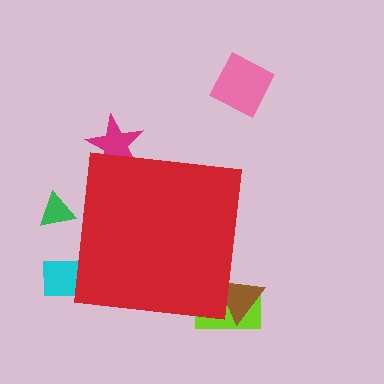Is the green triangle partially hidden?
Yes, the green triangle is partially hidden behind the red square.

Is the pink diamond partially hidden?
No, the pink diamond is fully visible.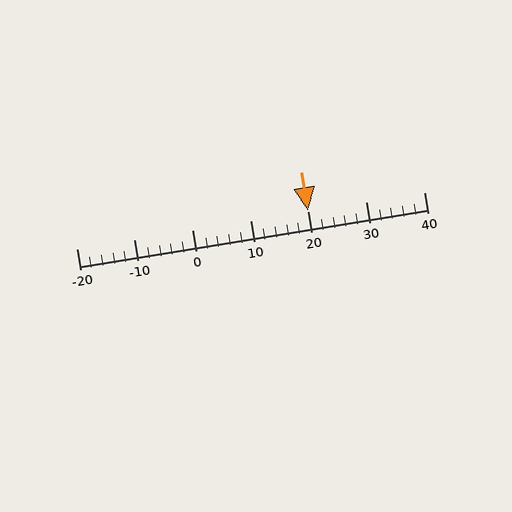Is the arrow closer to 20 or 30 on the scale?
The arrow is closer to 20.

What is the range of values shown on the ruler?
The ruler shows values from -20 to 40.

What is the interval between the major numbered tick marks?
The major tick marks are spaced 10 units apart.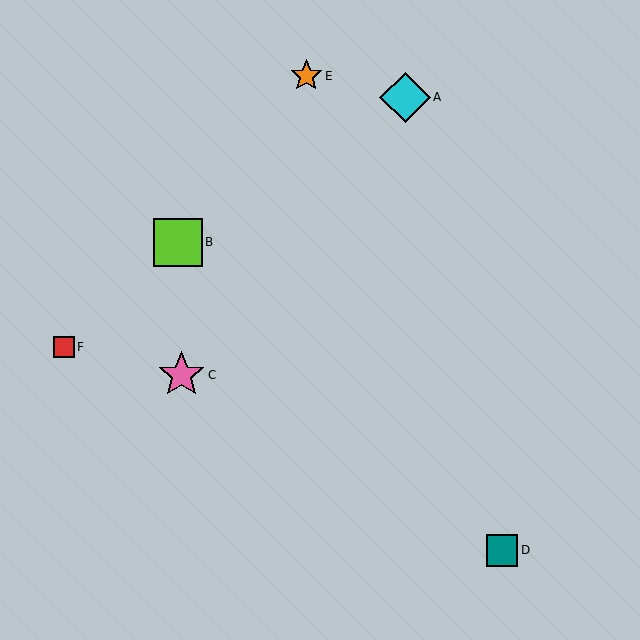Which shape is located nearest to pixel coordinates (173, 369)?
The pink star (labeled C) at (181, 375) is nearest to that location.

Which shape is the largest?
The cyan diamond (labeled A) is the largest.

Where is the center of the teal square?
The center of the teal square is at (502, 550).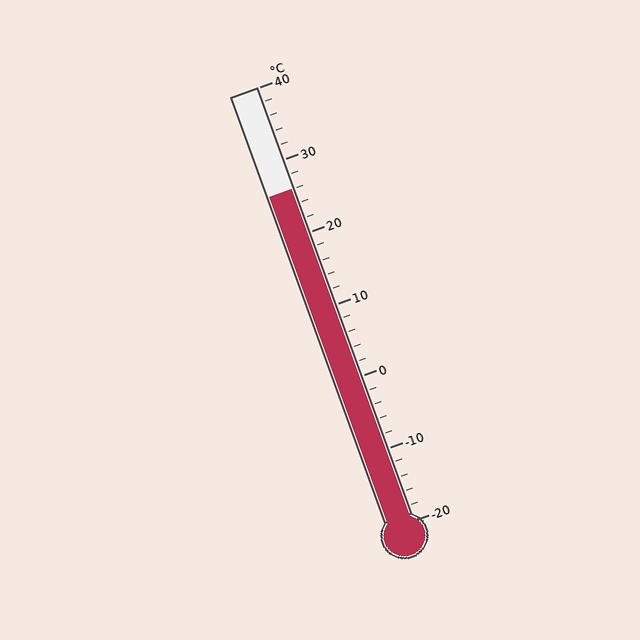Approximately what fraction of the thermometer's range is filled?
The thermometer is filled to approximately 75% of its range.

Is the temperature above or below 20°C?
The temperature is above 20°C.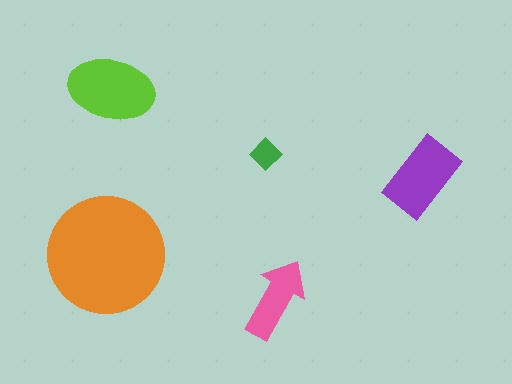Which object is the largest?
The orange circle.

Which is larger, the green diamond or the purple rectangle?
The purple rectangle.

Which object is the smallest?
The green diamond.